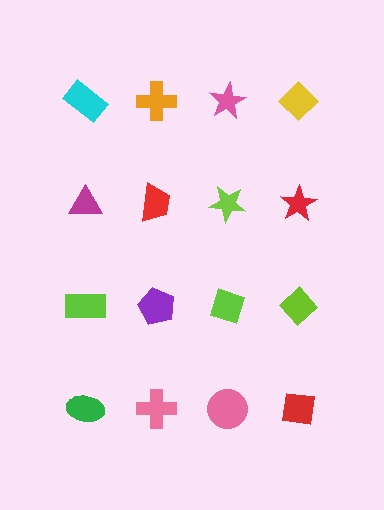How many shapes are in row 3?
4 shapes.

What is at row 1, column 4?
A yellow diamond.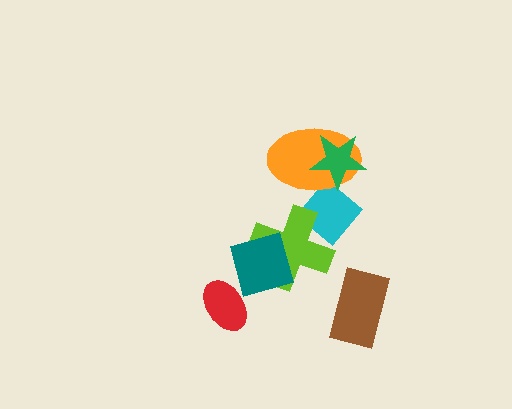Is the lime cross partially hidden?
Yes, it is partially covered by another shape.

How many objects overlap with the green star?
2 objects overlap with the green star.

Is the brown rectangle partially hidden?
No, no other shape covers it.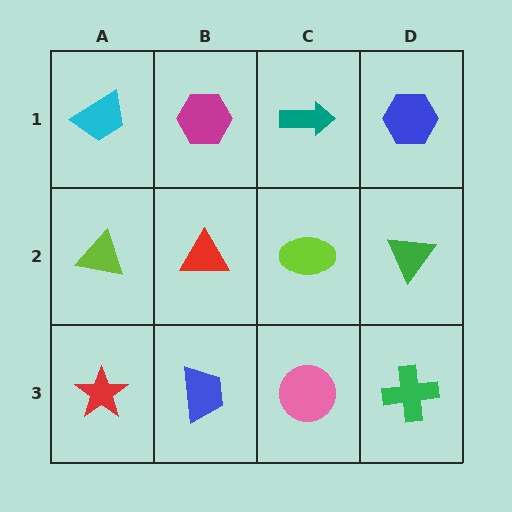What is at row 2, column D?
A green triangle.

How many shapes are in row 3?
4 shapes.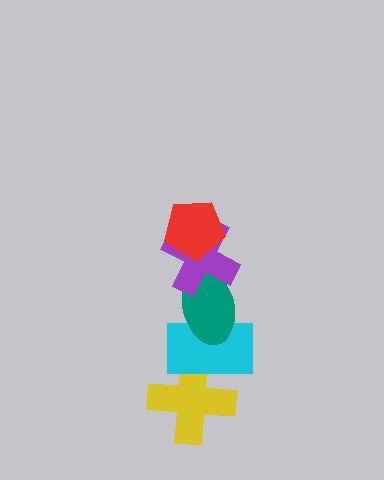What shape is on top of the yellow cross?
The cyan rectangle is on top of the yellow cross.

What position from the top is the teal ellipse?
The teal ellipse is 3rd from the top.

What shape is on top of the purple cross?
The red pentagon is on top of the purple cross.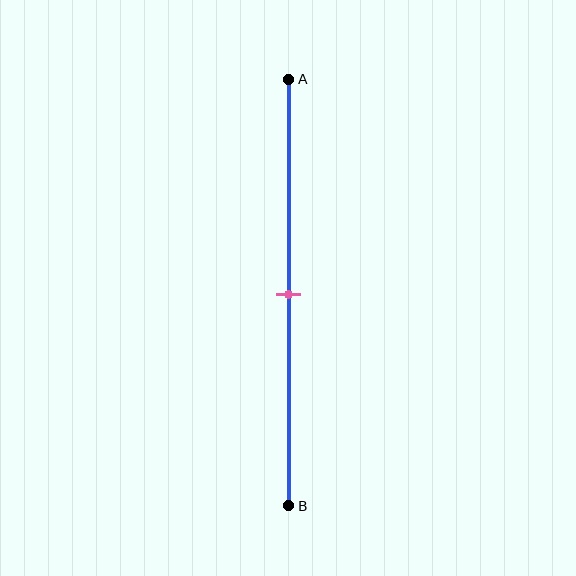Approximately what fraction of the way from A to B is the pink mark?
The pink mark is approximately 50% of the way from A to B.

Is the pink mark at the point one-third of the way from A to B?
No, the mark is at about 50% from A, not at the 33% one-third point.